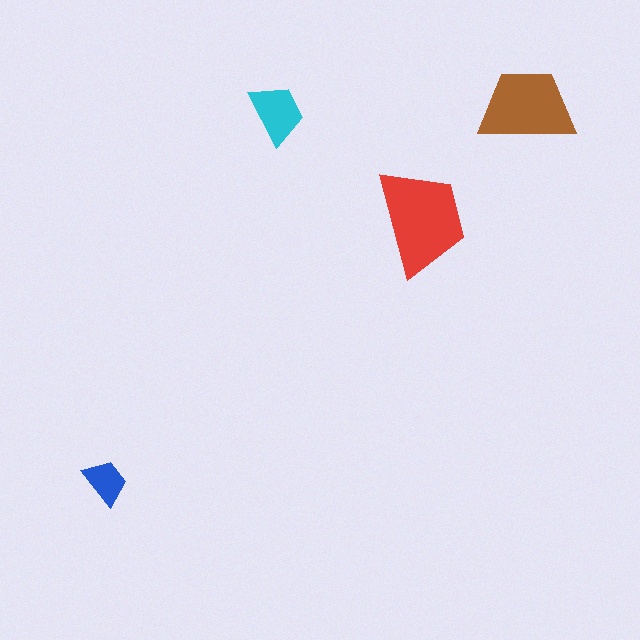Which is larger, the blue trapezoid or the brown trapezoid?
The brown one.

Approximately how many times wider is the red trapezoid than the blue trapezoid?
About 2.5 times wider.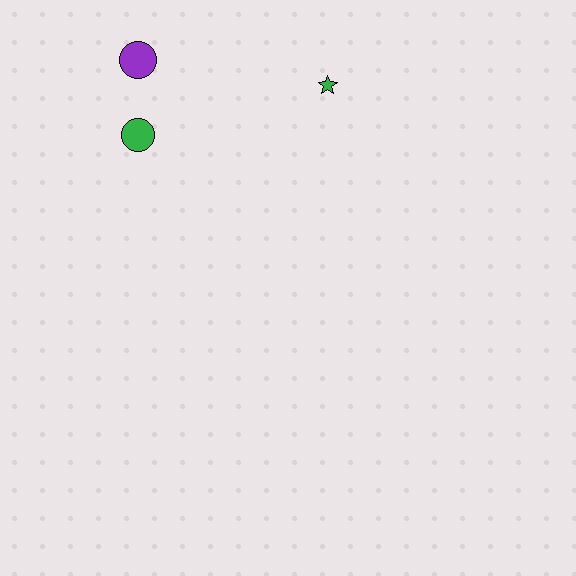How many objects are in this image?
There are 3 objects.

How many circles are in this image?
There are 2 circles.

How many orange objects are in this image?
There are no orange objects.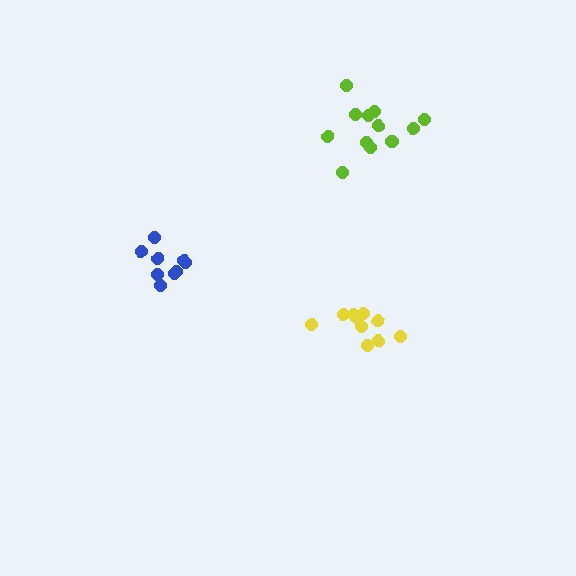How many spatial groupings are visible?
There are 3 spatial groupings.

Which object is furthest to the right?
The lime cluster is rightmost.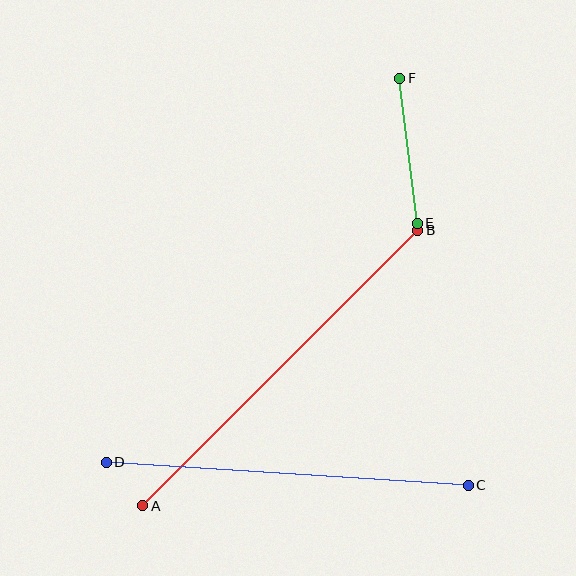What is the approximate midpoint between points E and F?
The midpoint is at approximately (408, 151) pixels.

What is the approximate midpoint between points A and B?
The midpoint is at approximately (280, 368) pixels.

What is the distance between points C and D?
The distance is approximately 362 pixels.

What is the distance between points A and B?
The distance is approximately 389 pixels.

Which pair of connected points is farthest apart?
Points A and B are farthest apart.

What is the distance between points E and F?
The distance is approximately 146 pixels.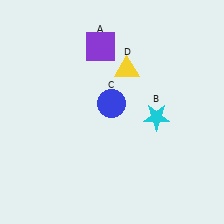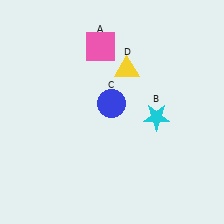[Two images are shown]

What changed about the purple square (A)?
In Image 1, A is purple. In Image 2, it changed to pink.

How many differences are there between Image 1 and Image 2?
There is 1 difference between the two images.